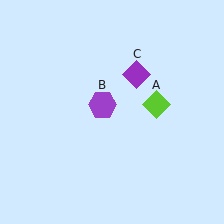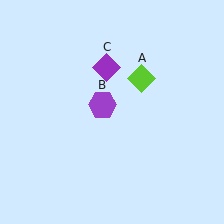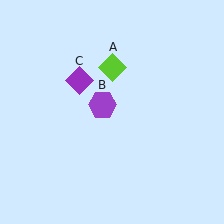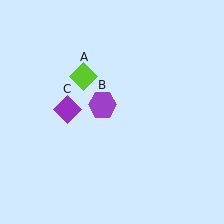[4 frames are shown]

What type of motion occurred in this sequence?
The lime diamond (object A), purple diamond (object C) rotated counterclockwise around the center of the scene.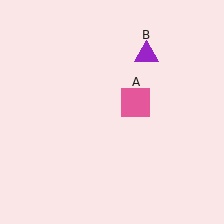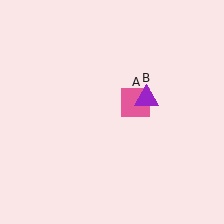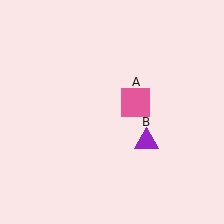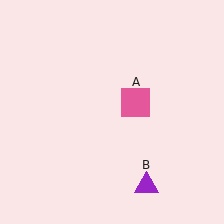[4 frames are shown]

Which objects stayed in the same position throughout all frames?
Pink square (object A) remained stationary.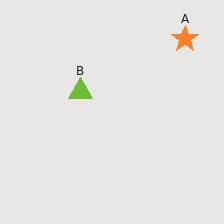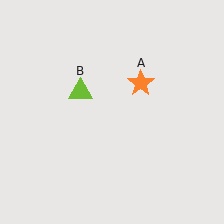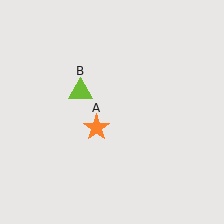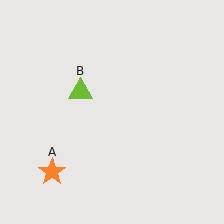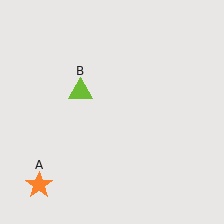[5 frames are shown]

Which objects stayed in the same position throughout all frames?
Lime triangle (object B) remained stationary.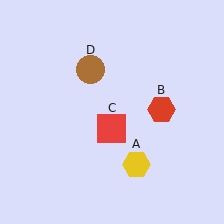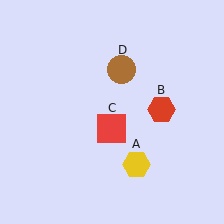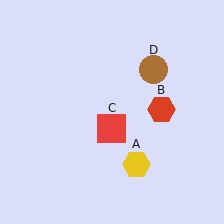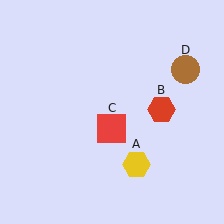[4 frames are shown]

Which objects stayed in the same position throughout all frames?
Yellow hexagon (object A) and red hexagon (object B) and red square (object C) remained stationary.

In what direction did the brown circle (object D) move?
The brown circle (object D) moved right.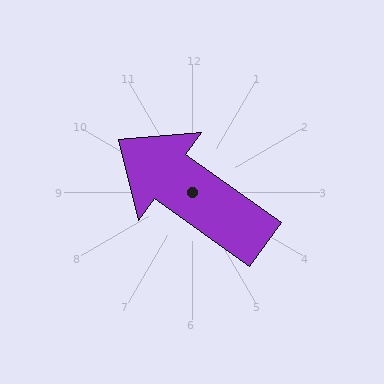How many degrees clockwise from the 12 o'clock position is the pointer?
Approximately 305 degrees.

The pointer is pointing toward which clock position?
Roughly 10 o'clock.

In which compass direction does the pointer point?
Northwest.